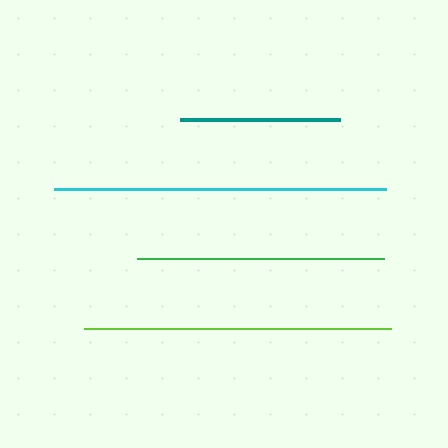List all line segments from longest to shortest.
From longest to shortest: cyan, lime, green, teal.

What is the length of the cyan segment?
The cyan segment is approximately 332 pixels long.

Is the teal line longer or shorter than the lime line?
The lime line is longer than the teal line.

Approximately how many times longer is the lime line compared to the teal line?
The lime line is approximately 1.9 times the length of the teal line.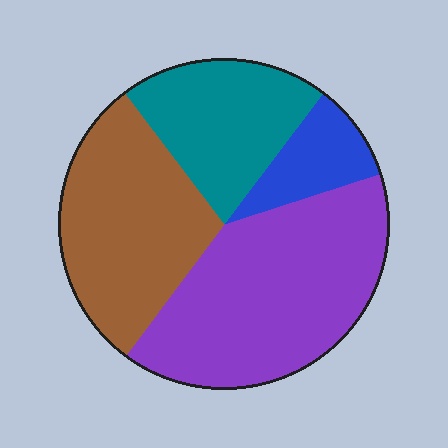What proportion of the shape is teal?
Teal takes up about one fifth (1/5) of the shape.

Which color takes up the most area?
Purple, at roughly 40%.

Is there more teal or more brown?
Brown.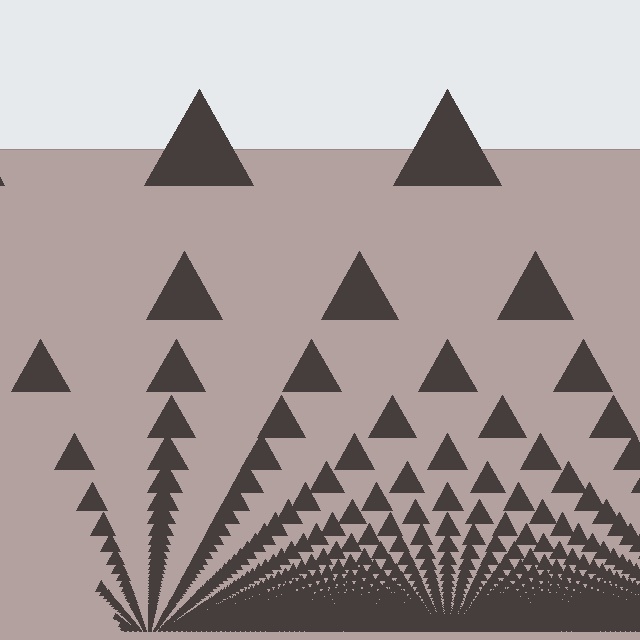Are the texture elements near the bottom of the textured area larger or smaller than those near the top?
Smaller. The gradient is inverted — elements near the bottom are smaller and denser.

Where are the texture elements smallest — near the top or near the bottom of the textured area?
Near the bottom.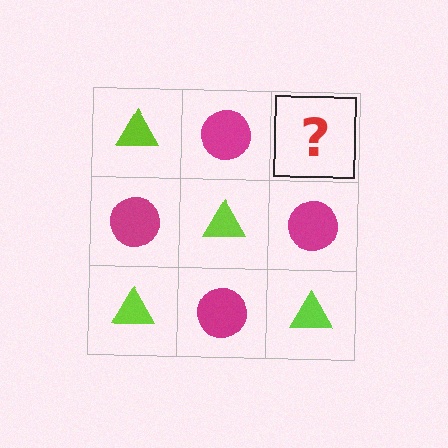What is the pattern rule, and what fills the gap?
The rule is that it alternates lime triangle and magenta circle in a checkerboard pattern. The gap should be filled with a lime triangle.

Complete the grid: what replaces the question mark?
The question mark should be replaced with a lime triangle.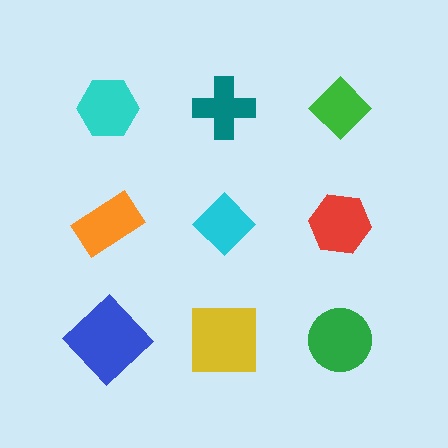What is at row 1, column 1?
A cyan hexagon.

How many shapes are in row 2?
3 shapes.